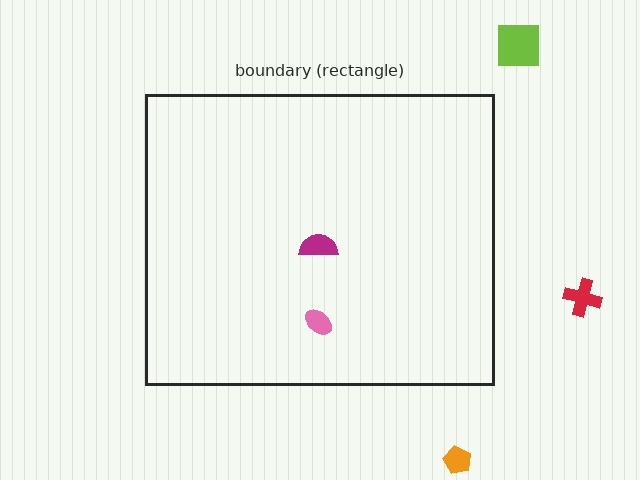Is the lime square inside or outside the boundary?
Outside.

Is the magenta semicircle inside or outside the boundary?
Inside.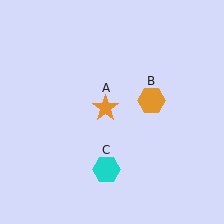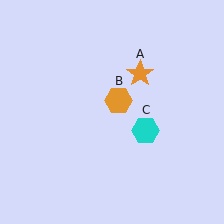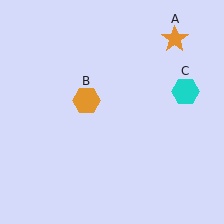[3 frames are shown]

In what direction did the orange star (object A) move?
The orange star (object A) moved up and to the right.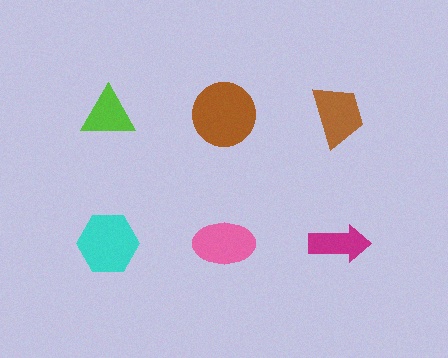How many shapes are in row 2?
3 shapes.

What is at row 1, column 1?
A lime triangle.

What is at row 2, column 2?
A pink ellipse.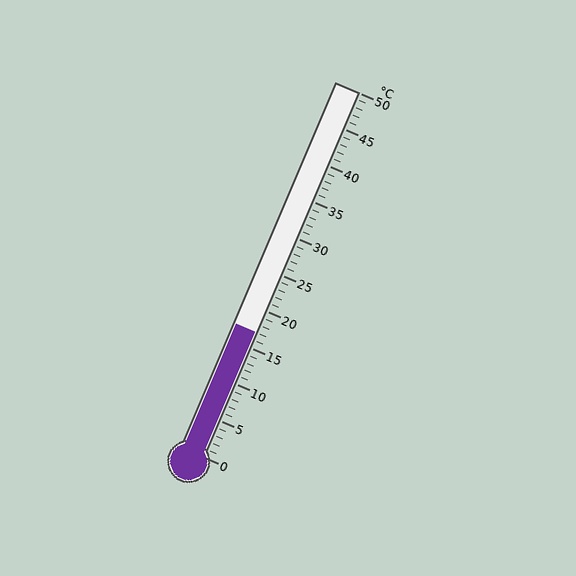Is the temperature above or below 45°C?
The temperature is below 45°C.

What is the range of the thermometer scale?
The thermometer scale ranges from 0°C to 50°C.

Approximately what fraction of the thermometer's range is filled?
The thermometer is filled to approximately 35% of its range.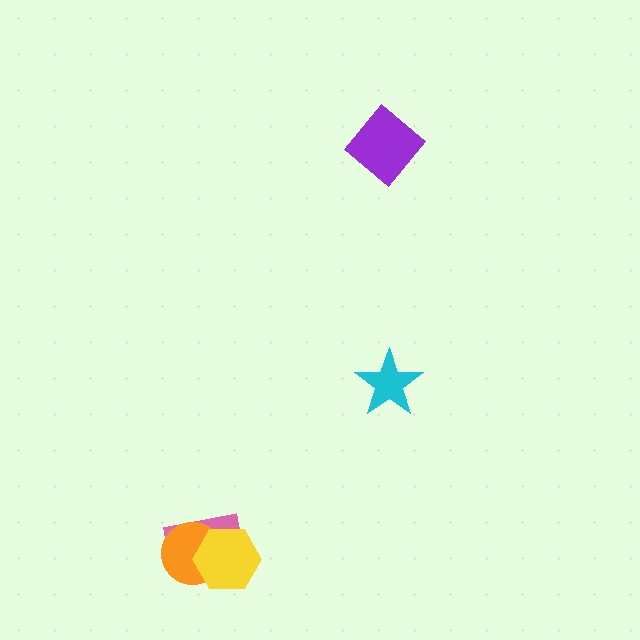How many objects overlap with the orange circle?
2 objects overlap with the orange circle.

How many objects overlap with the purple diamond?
0 objects overlap with the purple diamond.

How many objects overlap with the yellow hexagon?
2 objects overlap with the yellow hexagon.